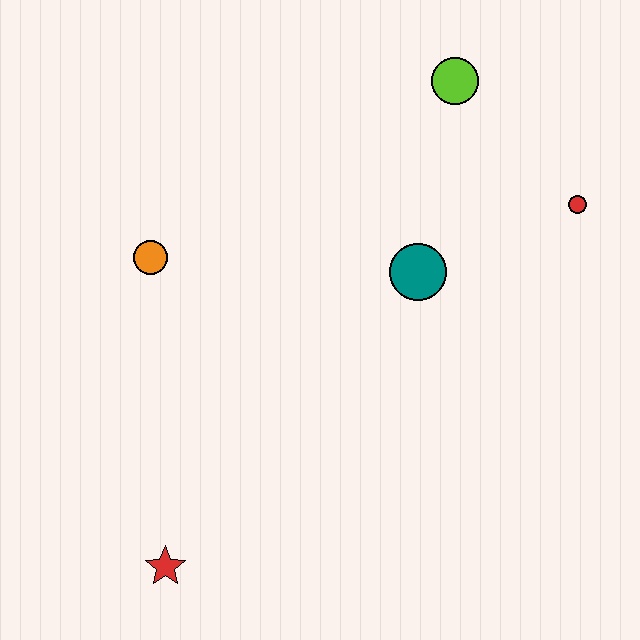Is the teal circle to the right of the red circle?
No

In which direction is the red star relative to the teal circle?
The red star is below the teal circle.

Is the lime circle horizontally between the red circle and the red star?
Yes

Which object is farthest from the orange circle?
The red circle is farthest from the orange circle.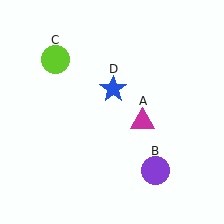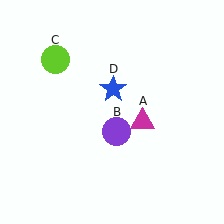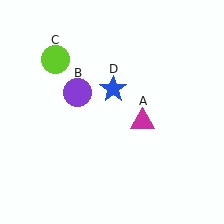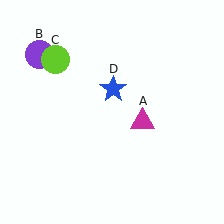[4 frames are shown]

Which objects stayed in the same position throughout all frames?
Magenta triangle (object A) and lime circle (object C) and blue star (object D) remained stationary.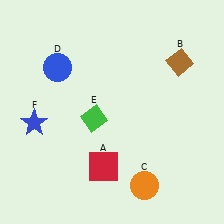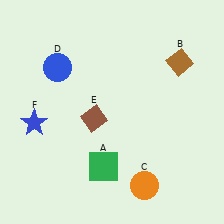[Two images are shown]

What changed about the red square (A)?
In Image 1, A is red. In Image 2, it changed to green.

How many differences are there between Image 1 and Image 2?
There are 2 differences between the two images.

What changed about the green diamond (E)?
In Image 1, E is green. In Image 2, it changed to brown.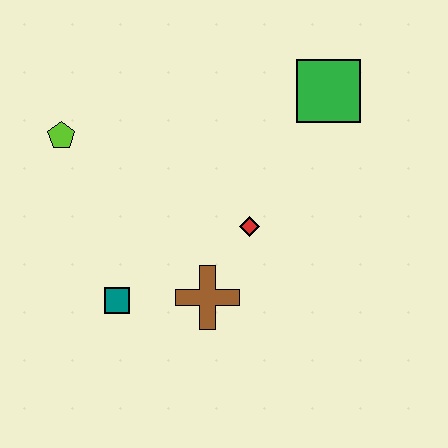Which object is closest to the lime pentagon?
The teal square is closest to the lime pentagon.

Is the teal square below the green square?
Yes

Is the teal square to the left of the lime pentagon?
No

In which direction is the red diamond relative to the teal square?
The red diamond is to the right of the teal square.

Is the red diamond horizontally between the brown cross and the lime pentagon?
No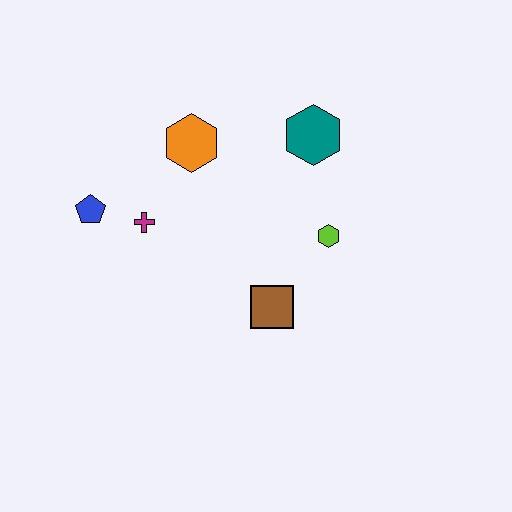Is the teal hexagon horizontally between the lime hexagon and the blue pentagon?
Yes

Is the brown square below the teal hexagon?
Yes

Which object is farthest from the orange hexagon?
The brown square is farthest from the orange hexagon.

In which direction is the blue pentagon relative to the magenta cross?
The blue pentagon is to the left of the magenta cross.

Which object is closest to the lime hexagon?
The brown square is closest to the lime hexagon.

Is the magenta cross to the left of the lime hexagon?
Yes